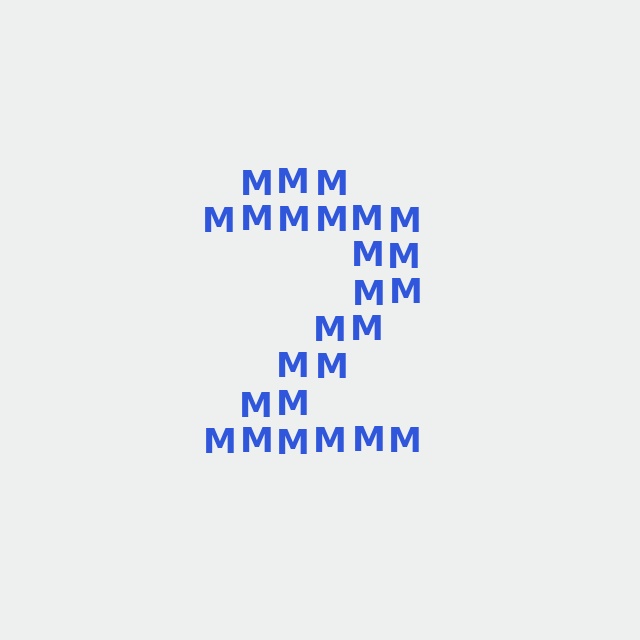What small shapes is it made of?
It is made of small letter M's.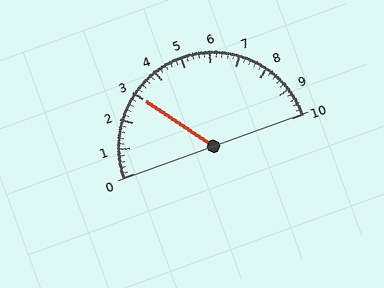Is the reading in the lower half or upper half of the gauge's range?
The reading is in the lower half of the range (0 to 10).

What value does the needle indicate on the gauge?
The needle indicates approximately 3.0.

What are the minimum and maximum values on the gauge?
The gauge ranges from 0 to 10.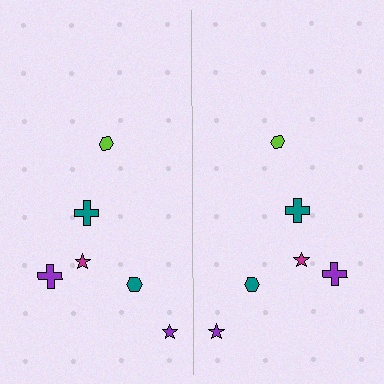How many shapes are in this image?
There are 12 shapes in this image.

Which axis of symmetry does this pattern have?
The pattern has a vertical axis of symmetry running through the center of the image.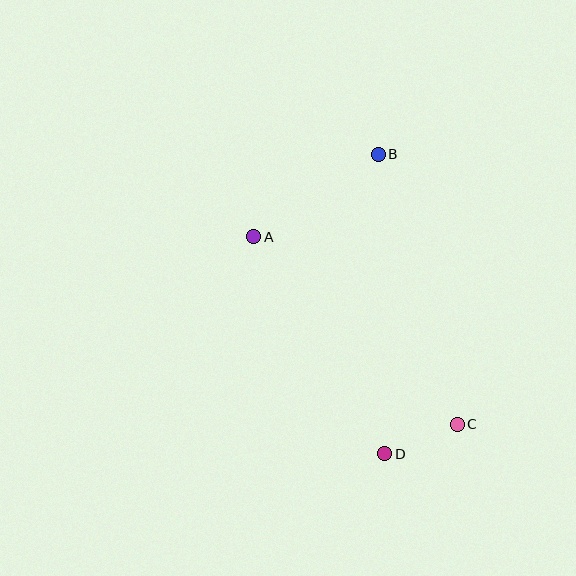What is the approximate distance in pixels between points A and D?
The distance between A and D is approximately 254 pixels.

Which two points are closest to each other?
Points C and D are closest to each other.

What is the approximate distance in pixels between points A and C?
The distance between A and C is approximately 276 pixels.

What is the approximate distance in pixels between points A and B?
The distance between A and B is approximately 149 pixels.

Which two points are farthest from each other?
Points B and D are farthest from each other.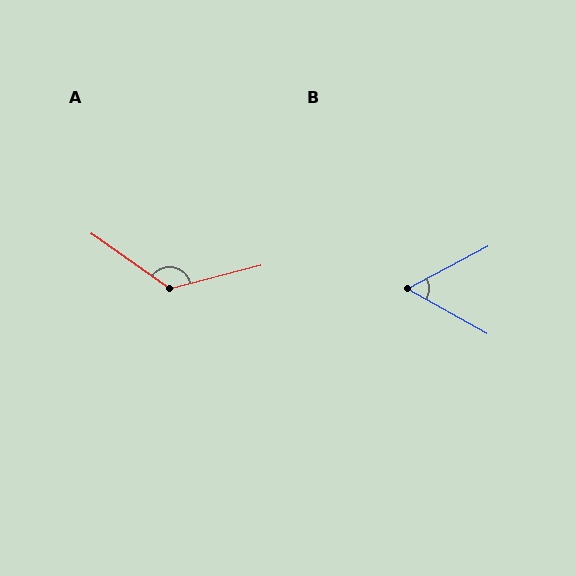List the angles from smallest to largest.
B (57°), A (131°).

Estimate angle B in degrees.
Approximately 57 degrees.